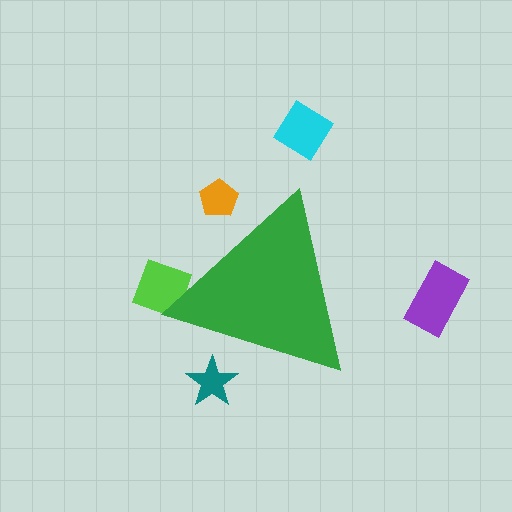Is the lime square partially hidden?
Yes, the lime square is partially hidden behind the green triangle.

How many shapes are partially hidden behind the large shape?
3 shapes are partially hidden.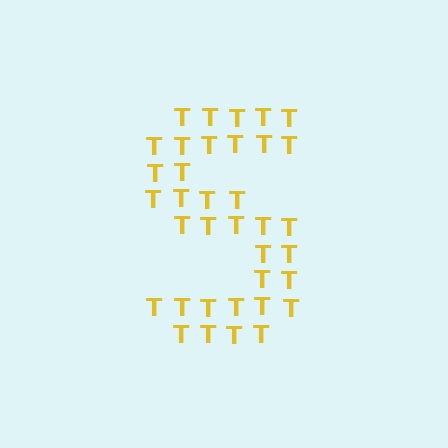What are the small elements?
The small elements are letter T's.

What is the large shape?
The large shape is the letter S.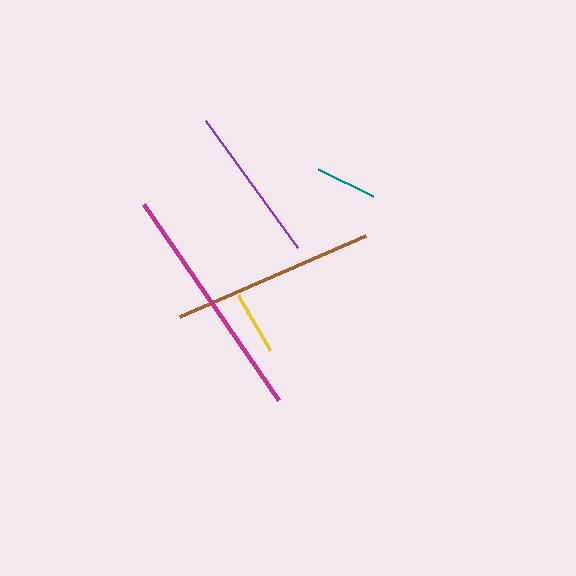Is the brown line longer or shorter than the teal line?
The brown line is longer than the teal line.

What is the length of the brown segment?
The brown segment is approximately 202 pixels long.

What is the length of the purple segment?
The purple segment is approximately 157 pixels long.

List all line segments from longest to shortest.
From longest to shortest: magenta, brown, purple, yellow, teal.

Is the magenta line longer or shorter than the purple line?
The magenta line is longer than the purple line.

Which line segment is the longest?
The magenta line is the longest at approximately 238 pixels.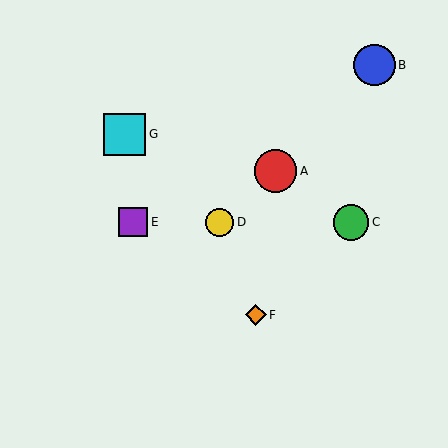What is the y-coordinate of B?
Object B is at y≈65.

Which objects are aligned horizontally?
Objects C, D, E are aligned horizontally.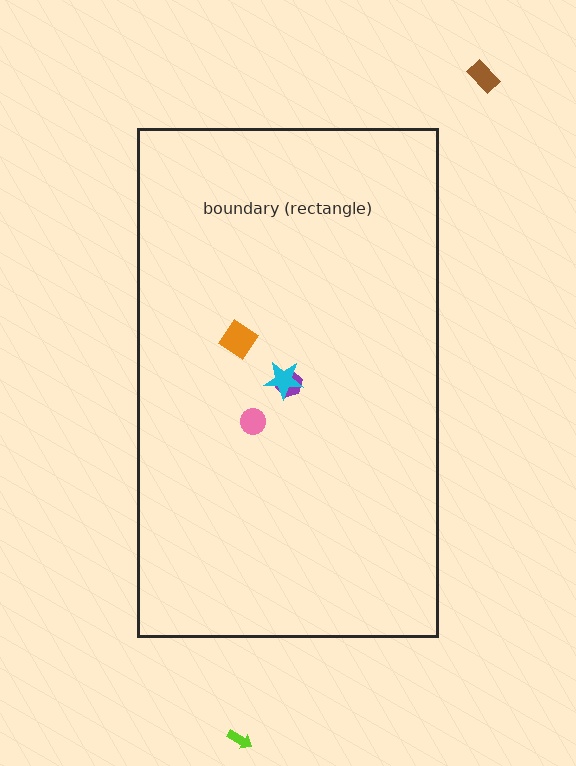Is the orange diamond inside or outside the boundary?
Inside.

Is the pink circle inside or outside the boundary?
Inside.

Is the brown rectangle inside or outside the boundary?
Outside.